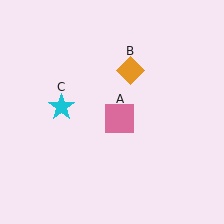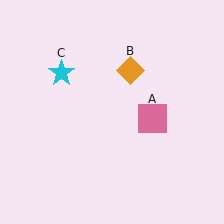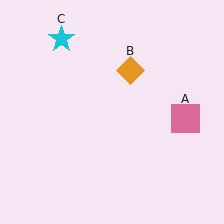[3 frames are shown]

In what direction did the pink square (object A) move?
The pink square (object A) moved right.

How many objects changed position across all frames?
2 objects changed position: pink square (object A), cyan star (object C).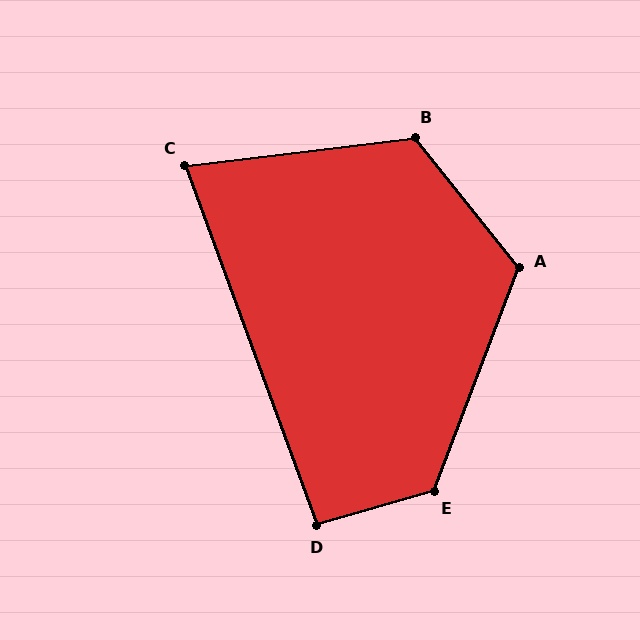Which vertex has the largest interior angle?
E, at approximately 127 degrees.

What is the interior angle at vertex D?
Approximately 94 degrees (approximately right).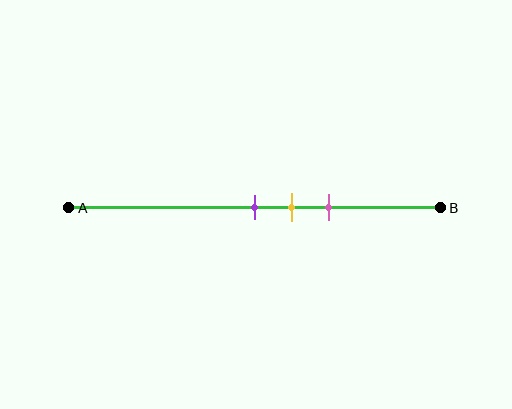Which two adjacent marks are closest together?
The purple and yellow marks are the closest adjacent pair.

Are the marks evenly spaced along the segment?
Yes, the marks are approximately evenly spaced.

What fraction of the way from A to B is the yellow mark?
The yellow mark is approximately 60% (0.6) of the way from A to B.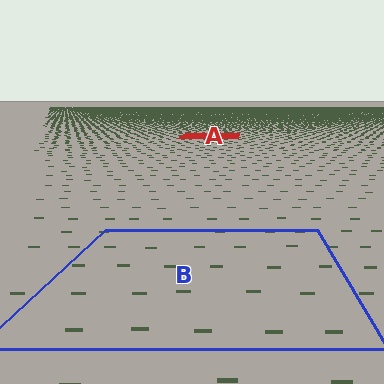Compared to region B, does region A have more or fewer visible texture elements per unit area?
Region A has more texture elements per unit area — they are packed more densely because it is farther away.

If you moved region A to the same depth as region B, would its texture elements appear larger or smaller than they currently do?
They would appear larger. At a closer depth, the same texture elements are projected at a bigger on-screen size.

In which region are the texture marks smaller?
The texture marks are smaller in region A, because it is farther away.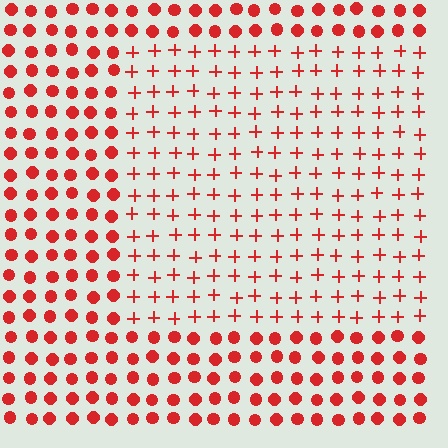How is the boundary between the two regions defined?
The boundary is defined by a change in element shape: plus signs inside vs. circles outside. All elements share the same color and spacing.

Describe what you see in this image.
The image is filled with small red elements arranged in a uniform grid. A rectangle-shaped region contains plus signs, while the surrounding area contains circles. The boundary is defined purely by the change in element shape.